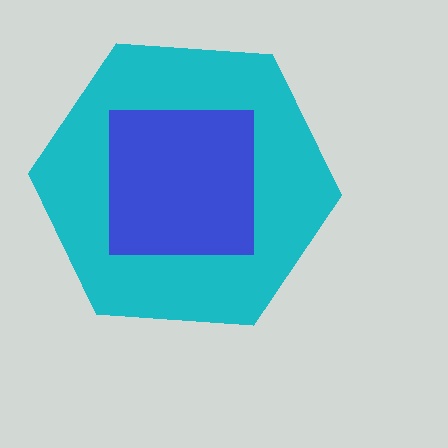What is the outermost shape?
The cyan hexagon.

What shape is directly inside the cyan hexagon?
The blue square.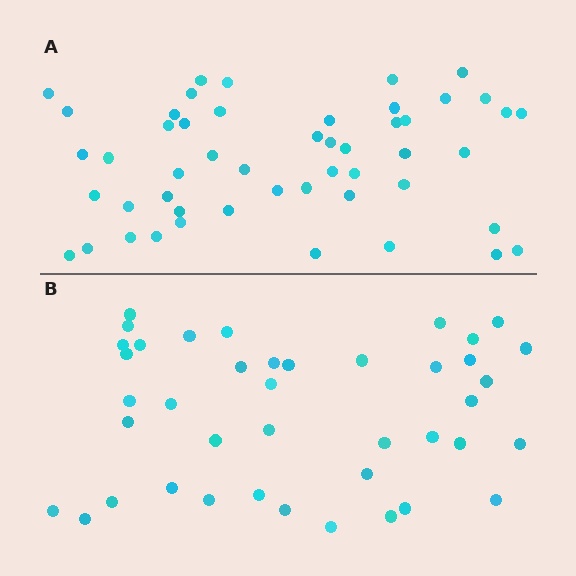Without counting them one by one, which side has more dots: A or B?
Region A (the top region) has more dots.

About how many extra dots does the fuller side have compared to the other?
Region A has roughly 8 or so more dots than region B.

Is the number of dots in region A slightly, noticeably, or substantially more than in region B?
Region A has only slightly more — the two regions are fairly close. The ratio is roughly 1.2 to 1.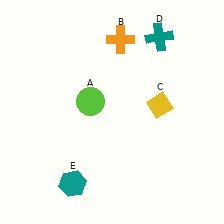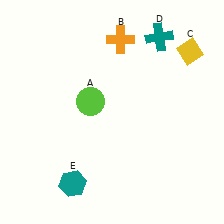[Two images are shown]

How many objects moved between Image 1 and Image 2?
1 object moved between the two images.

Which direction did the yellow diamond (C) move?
The yellow diamond (C) moved up.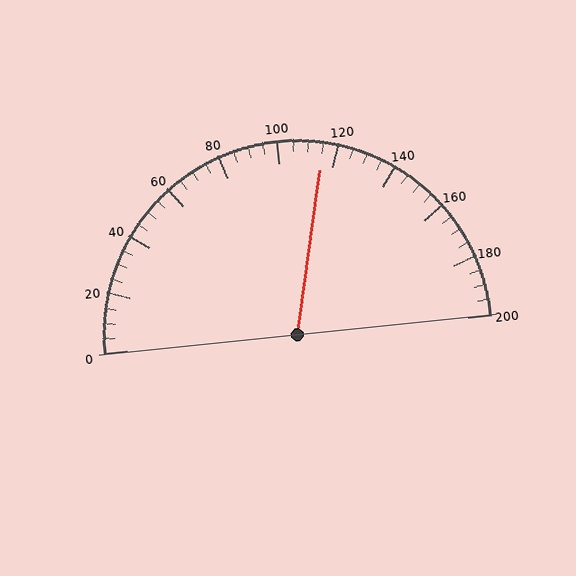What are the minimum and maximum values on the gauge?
The gauge ranges from 0 to 200.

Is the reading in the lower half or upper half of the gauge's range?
The reading is in the upper half of the range (0 to 200).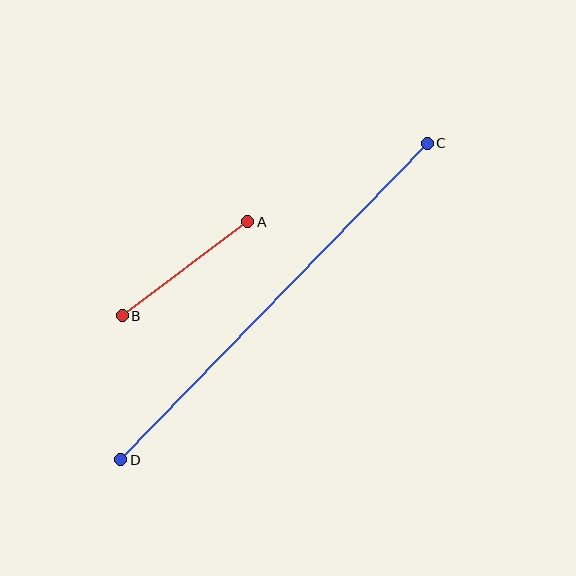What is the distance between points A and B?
The distance is approximately 157 pixels.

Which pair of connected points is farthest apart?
Points C and D are farthest apart.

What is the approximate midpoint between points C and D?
The midpoint is at approximately (274, 302) pixels.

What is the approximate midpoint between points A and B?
The midpoint is at approximately (185, 269) pixels.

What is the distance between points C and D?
The distance is approximately 441 pixels.